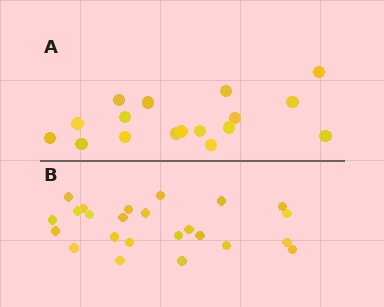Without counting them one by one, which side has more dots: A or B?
Region B (the bottom region) has more dots.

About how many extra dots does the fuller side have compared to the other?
Region B has roughly 8 or so more dots than region A.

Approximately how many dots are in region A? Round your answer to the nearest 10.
About 20 dots. (The exact count is 17, which rounds to 20.)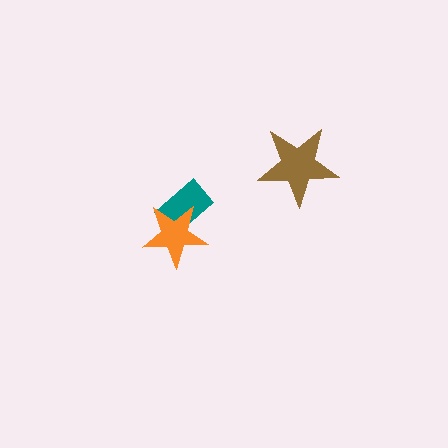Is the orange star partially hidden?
No, no other shape covers it.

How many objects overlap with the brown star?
0 objects overlap with the brown star.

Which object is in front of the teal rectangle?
The orange star is in front of the teal rectangle.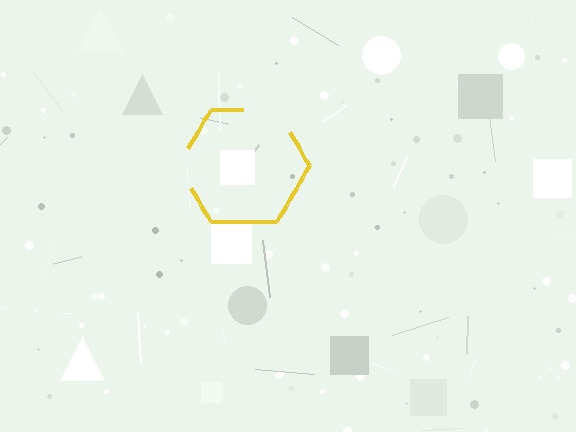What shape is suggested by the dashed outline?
The dashed outline suggests a hexagon.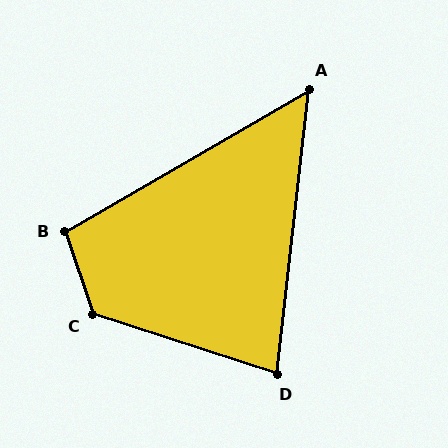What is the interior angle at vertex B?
Approximately 102 degrees (obtuse).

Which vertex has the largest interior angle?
C, at approximately 126 degrees.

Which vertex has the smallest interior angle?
A, at approximately 54 degrees.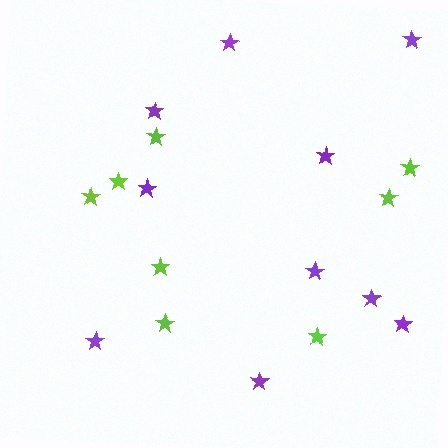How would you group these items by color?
There are 2 groups: one group of lime stars (8) and one group of purple stars (10).